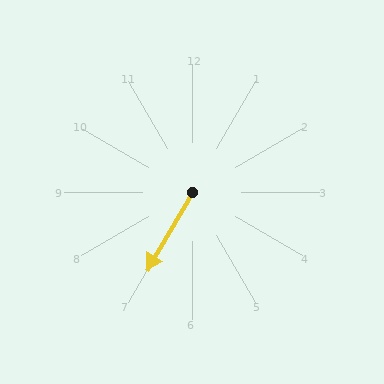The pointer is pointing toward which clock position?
Roughly 7 o'clock.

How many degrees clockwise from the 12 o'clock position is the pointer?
Approximately 210 degrees.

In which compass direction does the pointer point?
Southwest.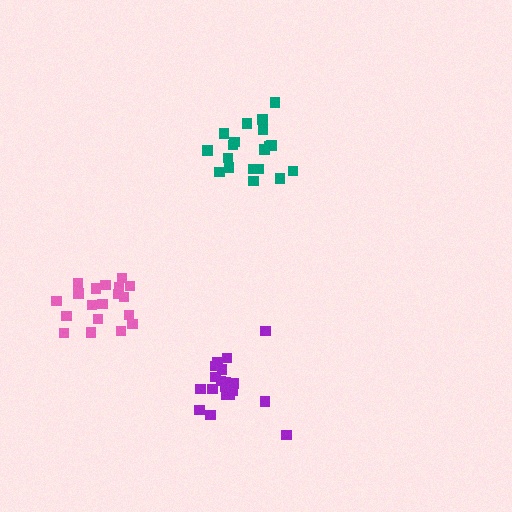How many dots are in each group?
Group 1: 19 dots, Group 2: 19 dots, Group 3: 19 dots (57 total).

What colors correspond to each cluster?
The clusters are colored: pink, teal, purple.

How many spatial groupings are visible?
There are 3 spatial groupings.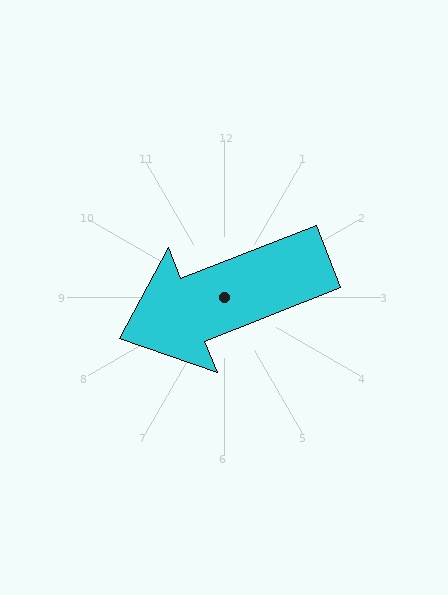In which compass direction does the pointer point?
West.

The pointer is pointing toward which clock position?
Roughly 8 o'clock.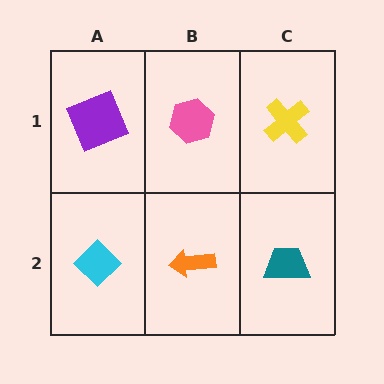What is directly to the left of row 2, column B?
A cyan diamond.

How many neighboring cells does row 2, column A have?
2.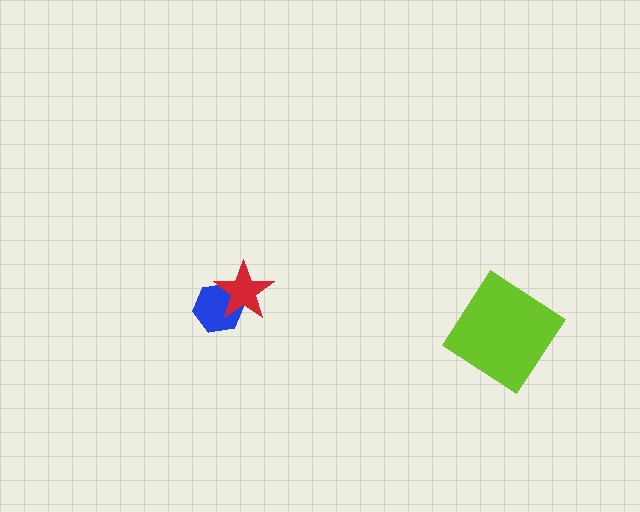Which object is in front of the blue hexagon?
The red star is in front of the blue hexagon.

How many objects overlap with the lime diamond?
0 objects overlap with the lime diamond.